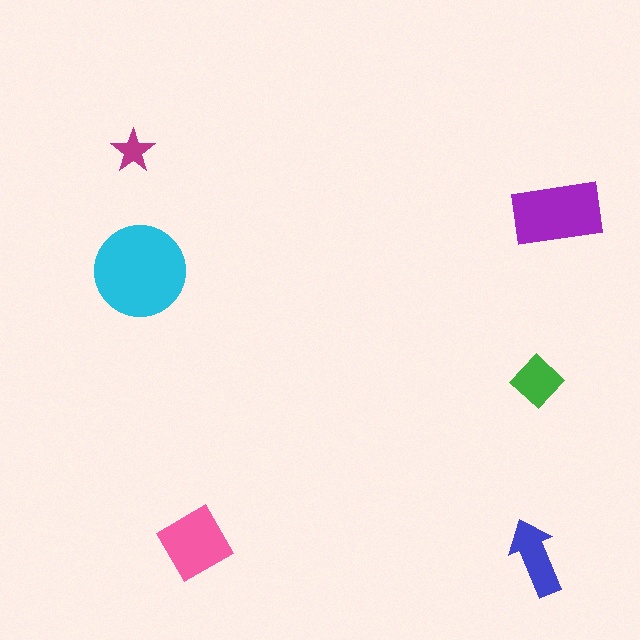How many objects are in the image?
There are 6 objects in the image.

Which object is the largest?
The cyan circle.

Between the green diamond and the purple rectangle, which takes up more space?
The purple rectangle.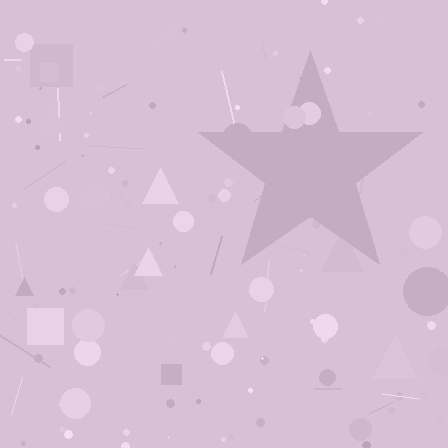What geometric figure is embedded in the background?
A star is embedded in the background.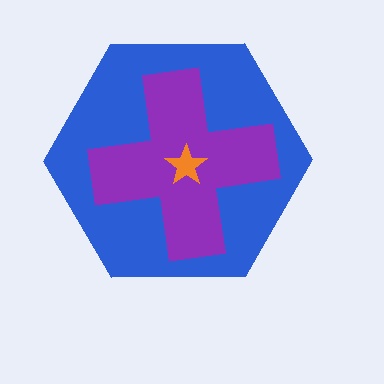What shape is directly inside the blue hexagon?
The purple cross.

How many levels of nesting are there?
3.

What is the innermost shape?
The orange star.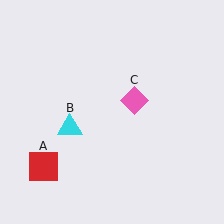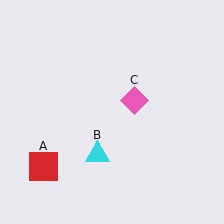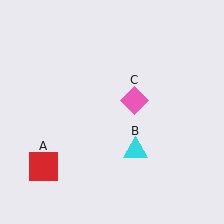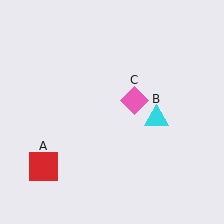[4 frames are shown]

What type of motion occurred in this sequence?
The cyan triangle (object B) rotated counterclockwise around the center of the scene.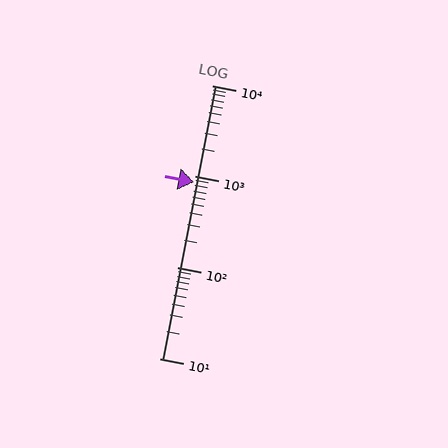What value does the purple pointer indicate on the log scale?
The pointer indicates approximately 870.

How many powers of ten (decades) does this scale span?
The scale spans 3 decades, from 10 to 10000.